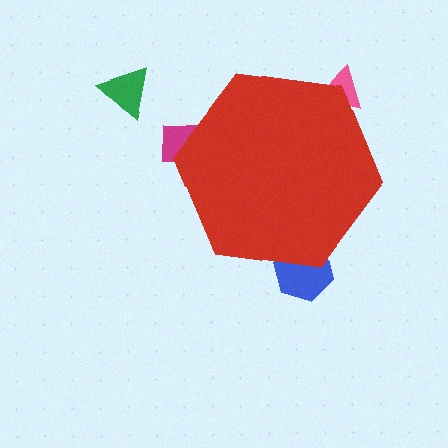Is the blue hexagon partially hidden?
Yes, the blue hexagon is partially hidden behind the red hexagon.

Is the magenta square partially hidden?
Yes, the magenta square is partially hidden behind the red hexagon.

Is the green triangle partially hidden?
No, the green triangle is fully visible.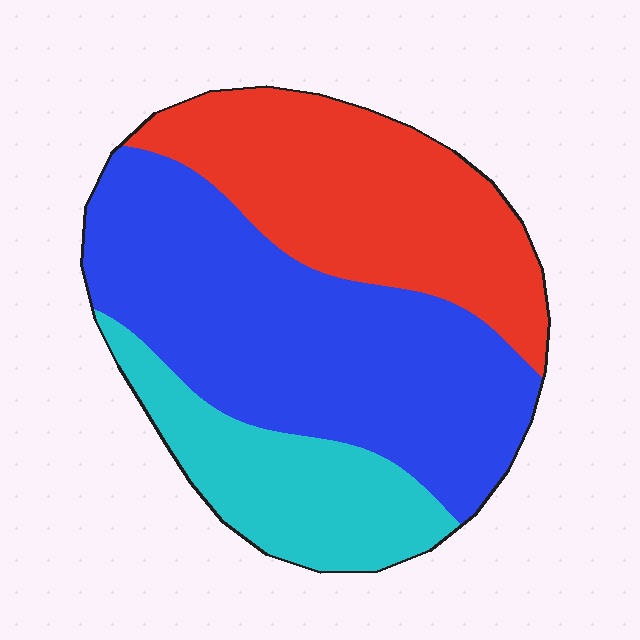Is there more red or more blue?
Blue.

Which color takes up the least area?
Cyan, at roughly 20%.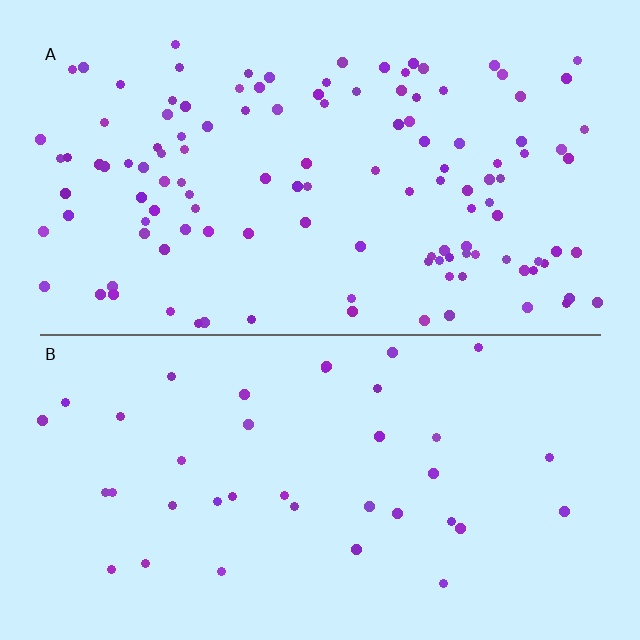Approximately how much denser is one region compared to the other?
Approximately 3.2× — region A over region B.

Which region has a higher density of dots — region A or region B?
A (the top).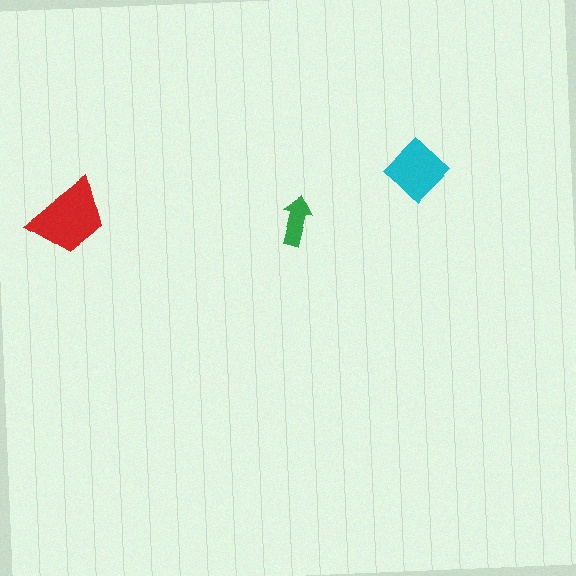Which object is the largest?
The red trapezoid.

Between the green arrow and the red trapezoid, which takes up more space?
The red trapezoid.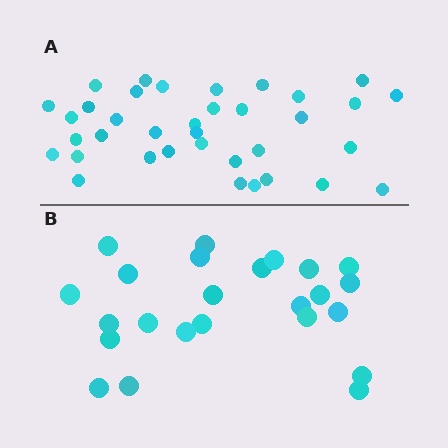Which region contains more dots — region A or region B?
Region A (the top region) has more dots.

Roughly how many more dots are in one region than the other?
Region A has roughly 12 or so more dots than region B.